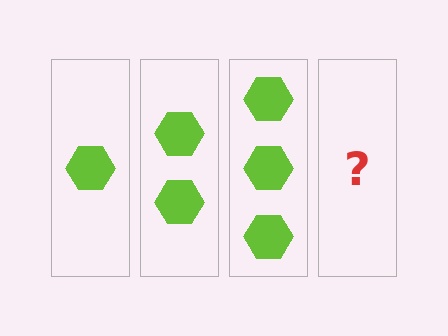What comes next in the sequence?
The next element should be 4 hexagons.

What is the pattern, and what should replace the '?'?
The pattern is that each step adds one more hexagon. The '?' should be 4 hexagons.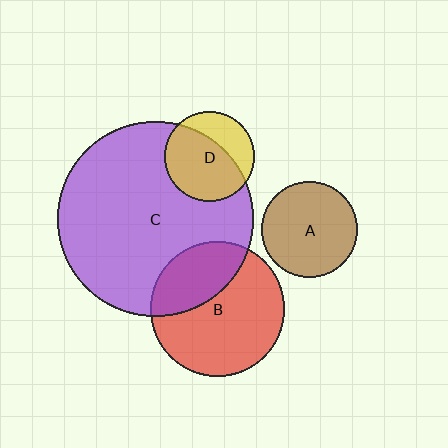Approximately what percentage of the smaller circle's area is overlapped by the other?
Approximately 35%.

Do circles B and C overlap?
Yes.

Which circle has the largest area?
Circle C (purple).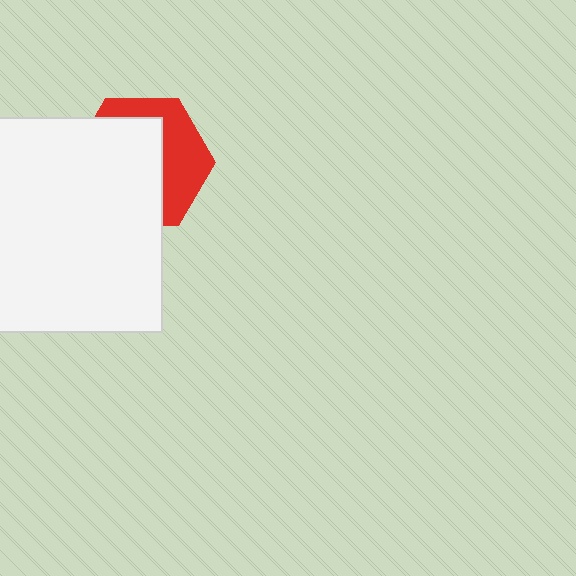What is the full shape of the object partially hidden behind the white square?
The partially hidden object is a red hexagon.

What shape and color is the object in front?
The object in front is a white square.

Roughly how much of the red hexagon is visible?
A small part of it is visible (roughly 40%).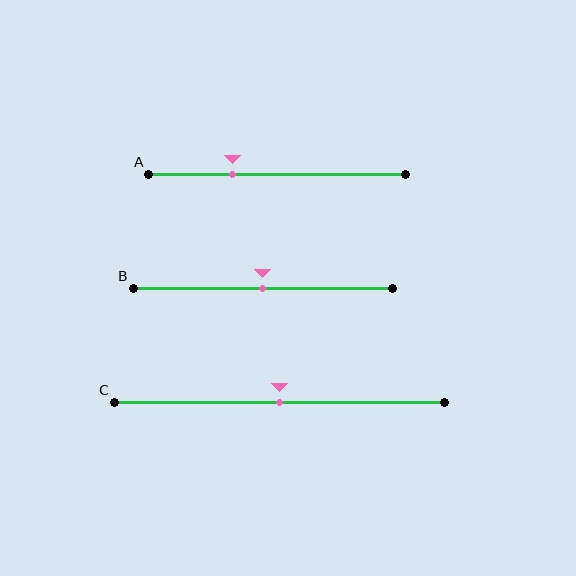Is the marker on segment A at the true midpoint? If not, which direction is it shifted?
No, the marker on segment A is shifted to the left by about 17% of the segment length.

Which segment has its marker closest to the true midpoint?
Segment B has its marker closest to the true midpoint.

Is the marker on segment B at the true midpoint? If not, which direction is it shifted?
Yes, the marker on segment B is at the true midpoint.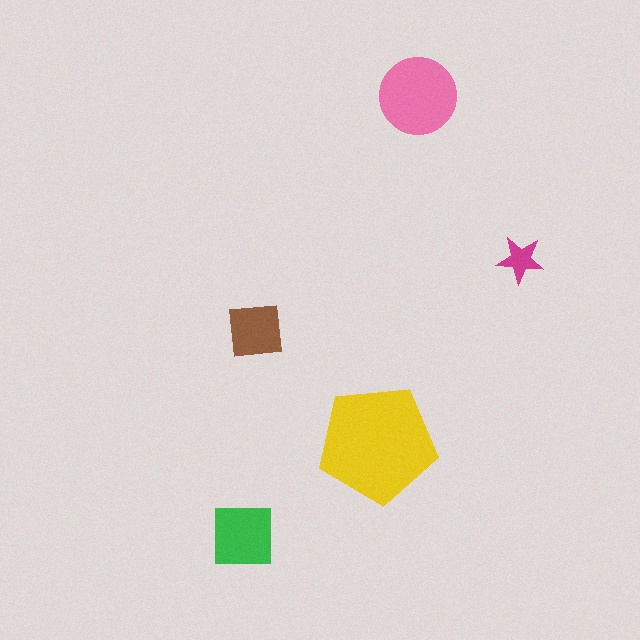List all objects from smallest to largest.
The magenta star, the brown square, the green square, the pink circle, the yellow pentagon.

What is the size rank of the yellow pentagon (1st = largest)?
1st.